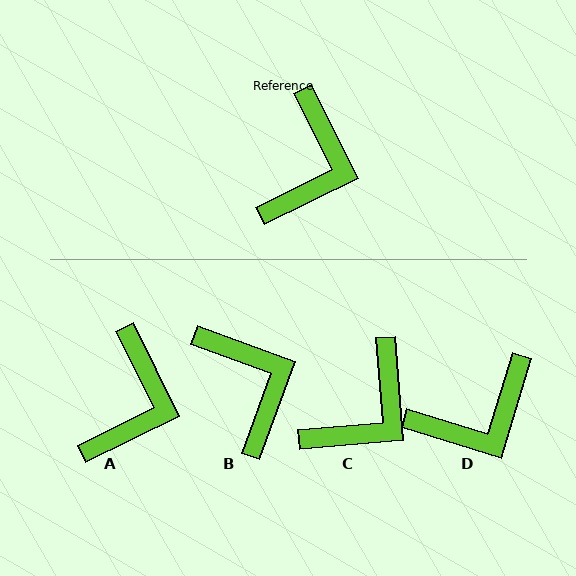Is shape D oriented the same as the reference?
No, it is off by about 44 degrees.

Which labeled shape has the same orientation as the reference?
A.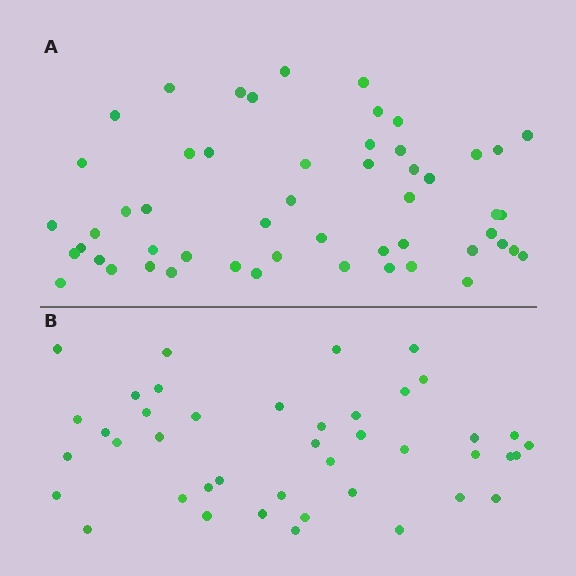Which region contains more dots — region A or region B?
Region A (the top region) has more dots.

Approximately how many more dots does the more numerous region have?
Region A has roughly 12 or so more dots than region B.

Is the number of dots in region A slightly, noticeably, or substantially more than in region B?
Region A has noticeably more, but not dramatically so. The ratio is roughly 1.3 to 1.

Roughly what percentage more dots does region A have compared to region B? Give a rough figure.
About 25% more.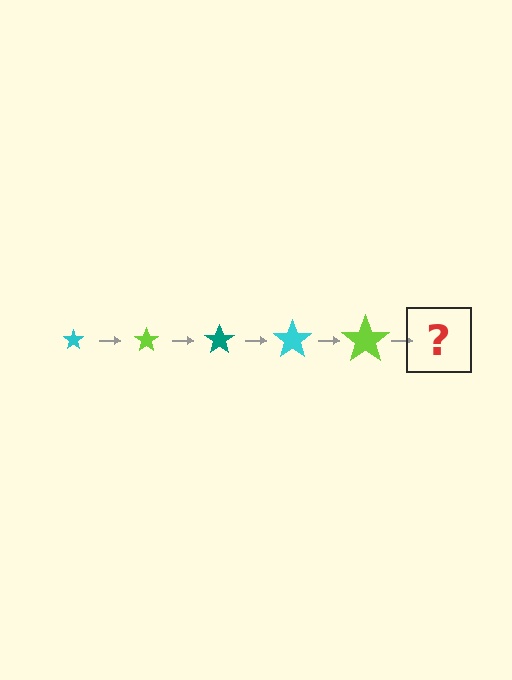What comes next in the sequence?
The next element should be a teal star, larger than the previous one.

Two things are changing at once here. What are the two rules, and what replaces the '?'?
The two rules are that the star grows larger each step and the color cycles through cyan, lime, and teal. The '?' should be a teal star, larger than the previous one.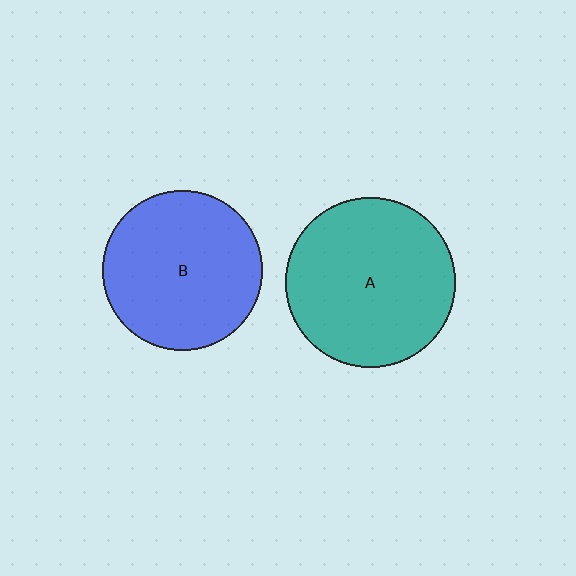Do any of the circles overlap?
No, none of the circles overlap.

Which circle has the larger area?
Circle A (teal).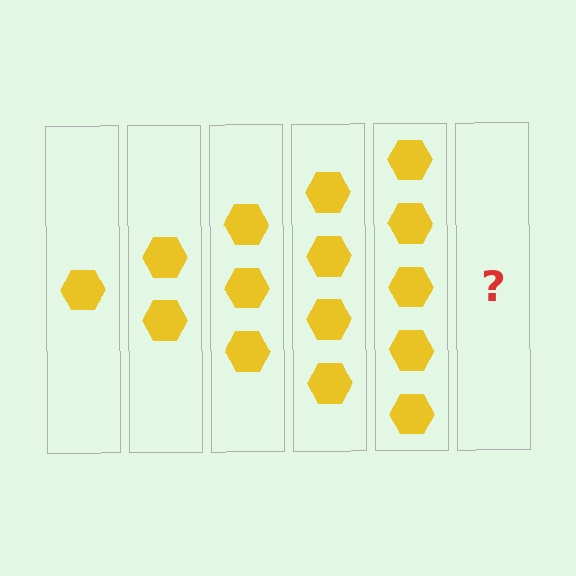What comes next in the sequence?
The next element should be 6 hexagons.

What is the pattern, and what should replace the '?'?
The pattern is that each step adds one more hexagon. The '?' should be 6 hexagons.